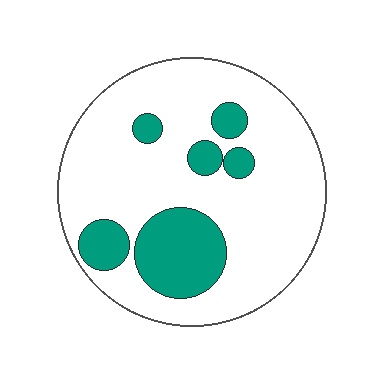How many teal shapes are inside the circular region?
6.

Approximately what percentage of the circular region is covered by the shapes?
Approximately 20%.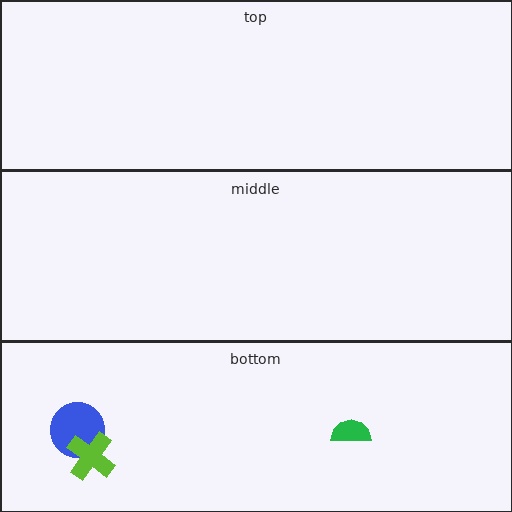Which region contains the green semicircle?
The bottom region.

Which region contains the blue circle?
The bottom region.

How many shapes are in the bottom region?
3.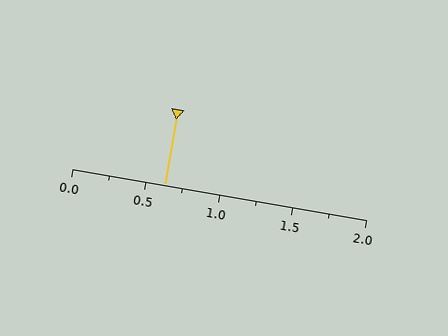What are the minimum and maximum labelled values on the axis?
The axis runs from 0.0 to 2.0.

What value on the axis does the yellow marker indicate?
The marker indicates approximately 0.62.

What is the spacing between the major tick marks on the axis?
The major ticks are spaced 0.5 apart.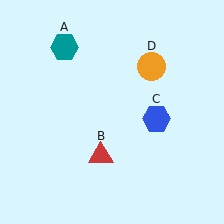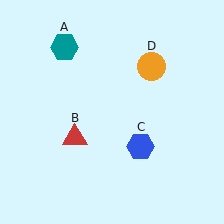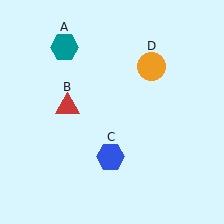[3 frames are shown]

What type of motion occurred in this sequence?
The red triangle (object B), blue hexagon (object C) rotated clockwise around the center of the scene.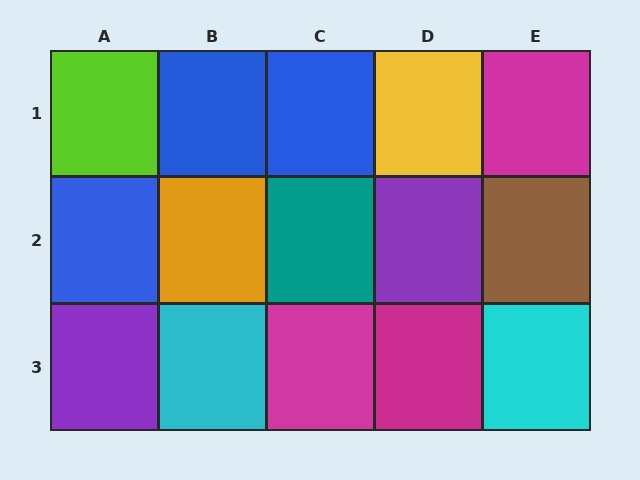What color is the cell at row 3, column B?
Cyan.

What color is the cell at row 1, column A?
Lime.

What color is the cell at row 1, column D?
Yellow.